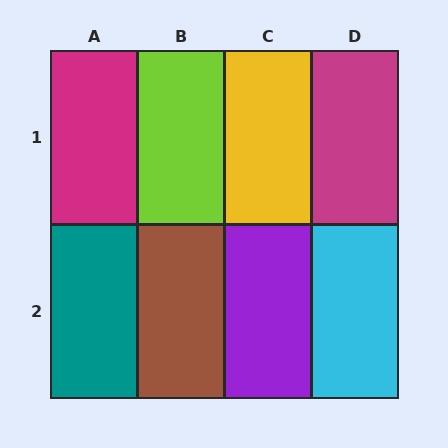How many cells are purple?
1 cell is purple.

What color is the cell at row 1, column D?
Magenta.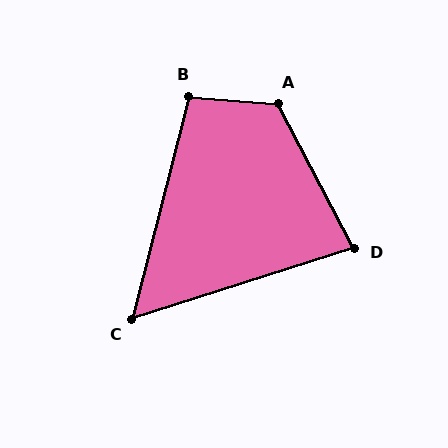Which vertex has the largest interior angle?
A, at approximately 122 degrees.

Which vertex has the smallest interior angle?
C, at approximately 58 degrees.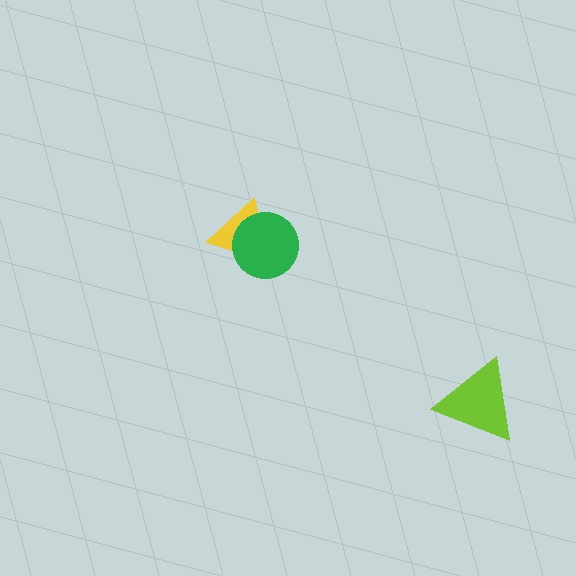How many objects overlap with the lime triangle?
0 objects overlap with the lime triangle.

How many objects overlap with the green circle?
1 object overlaps with the green circle.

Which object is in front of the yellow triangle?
The green circle is in front of the yellow triangle.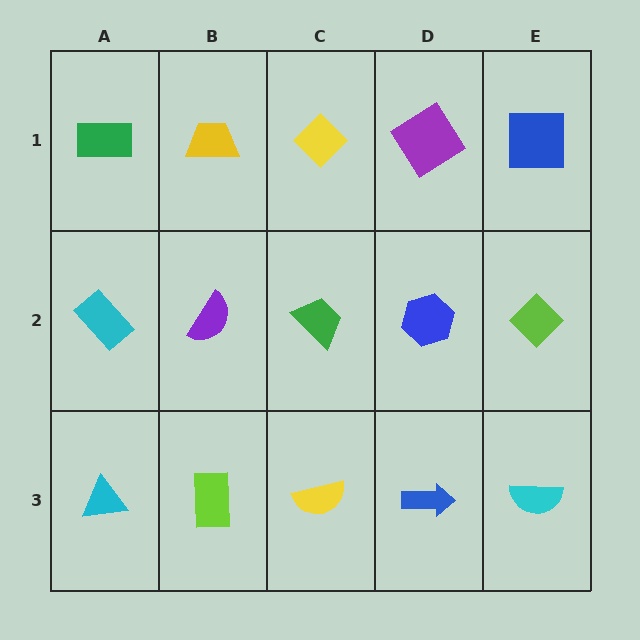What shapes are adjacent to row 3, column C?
A green trapezoid (row 2, column C), a lime rectangle (row 3, column B), a blue arrow (row 3, column D).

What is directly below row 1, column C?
A green trapezoid.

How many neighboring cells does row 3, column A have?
2.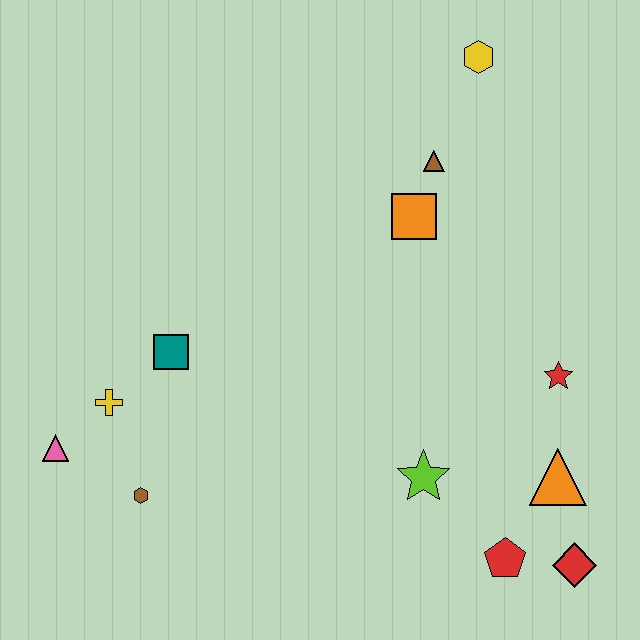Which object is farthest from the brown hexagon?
The yellow hexagon is farthest from the brown hexagon.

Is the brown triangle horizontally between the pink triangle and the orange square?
No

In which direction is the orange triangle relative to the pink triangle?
The orange triangle is to the right of the pink triangle.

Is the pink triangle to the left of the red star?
Yes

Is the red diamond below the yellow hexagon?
Yes